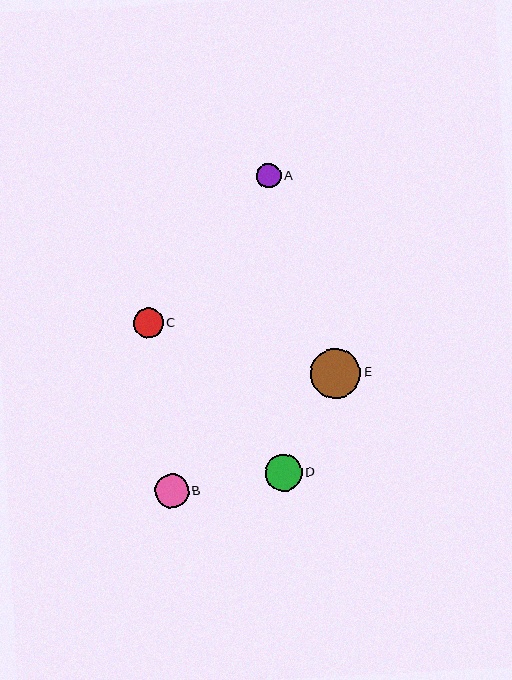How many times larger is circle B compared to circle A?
Circle B is approximately 1.4 times the size of circle A.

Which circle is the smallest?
Circle A is the smallest with a size of approximately 24 pixels.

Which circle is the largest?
Circle E is the largest with a size of approximately 51 pixels.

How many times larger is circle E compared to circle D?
Circle E is approximately 1.4 times the size of circle D.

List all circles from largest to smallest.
From largest to smallest: E, D, B, C, A.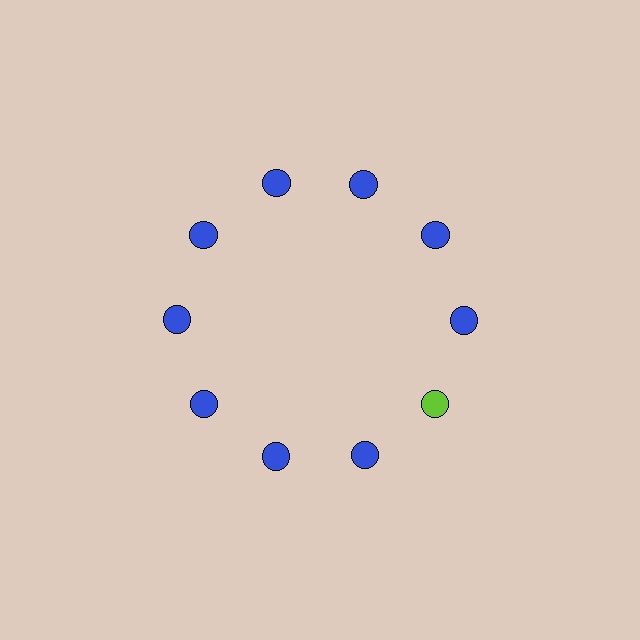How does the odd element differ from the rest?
It has a different color: lime instead of blue.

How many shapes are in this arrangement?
There are 10 shapes arranged in a ring pattern.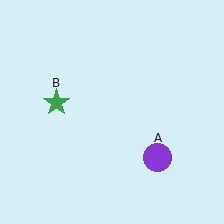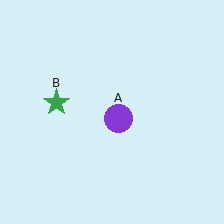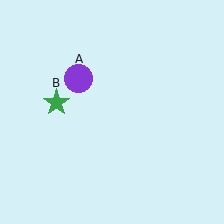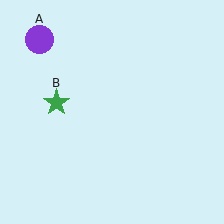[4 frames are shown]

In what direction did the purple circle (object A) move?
The purple circle (object A) moved up and to the left.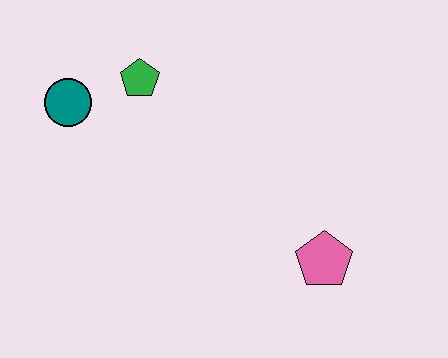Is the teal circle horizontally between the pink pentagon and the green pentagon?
No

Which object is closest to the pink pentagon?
The green pentagon is closest to the pink pentagon.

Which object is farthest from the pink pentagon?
The teal circle is farthest from the pink pentagon.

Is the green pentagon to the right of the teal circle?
Yes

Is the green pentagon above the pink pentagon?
Yes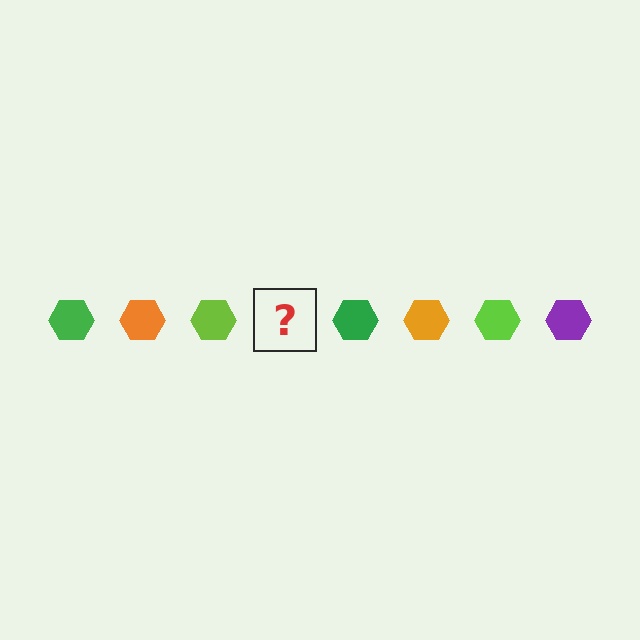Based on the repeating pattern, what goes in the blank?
The blank should be a purple hexagon.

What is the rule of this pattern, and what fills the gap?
The rule is that the pattern cycles through green, orange, lime, purple hexagons. The gap should be filled with a purple hexagon.